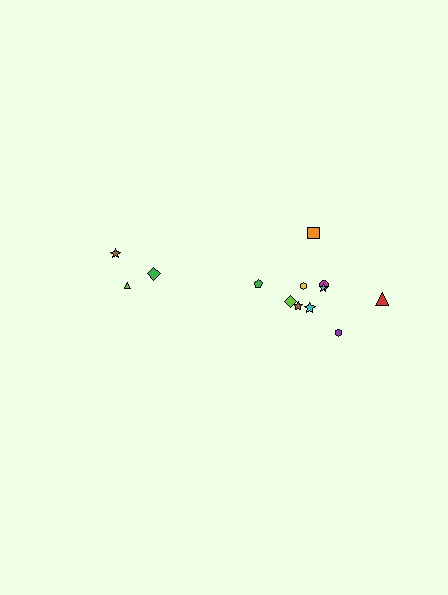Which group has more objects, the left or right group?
The right group.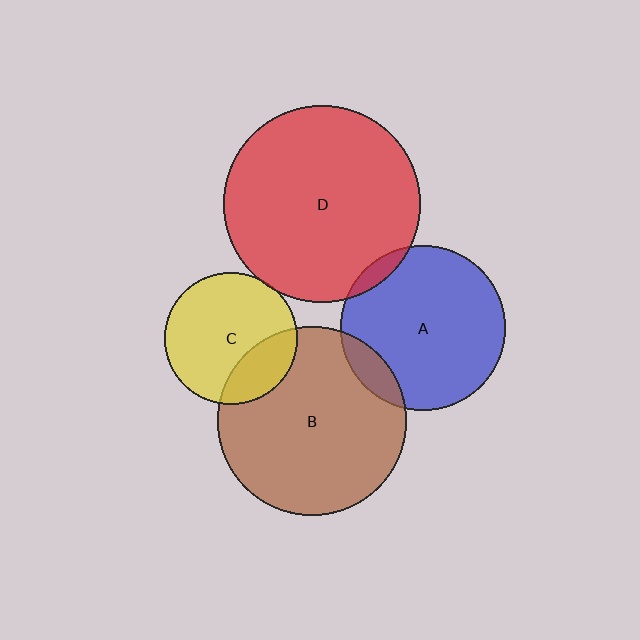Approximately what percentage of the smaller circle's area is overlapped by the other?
Approximately 25%.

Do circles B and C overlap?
Yes.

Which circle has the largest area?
Circle D (red).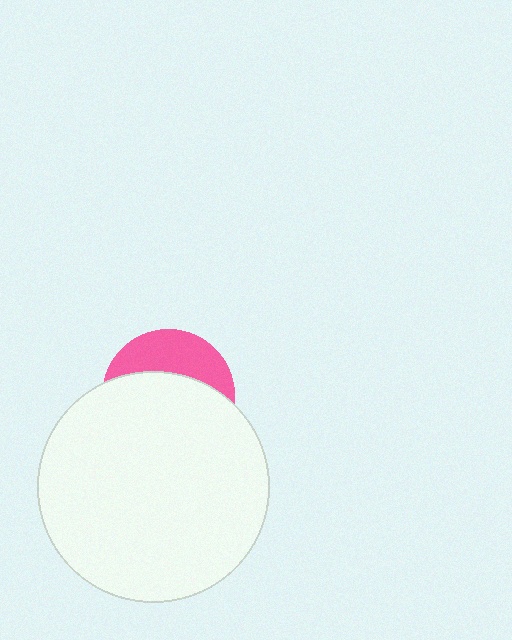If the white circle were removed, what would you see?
You would see the complete pink circle.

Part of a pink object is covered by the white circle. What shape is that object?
It is a circle.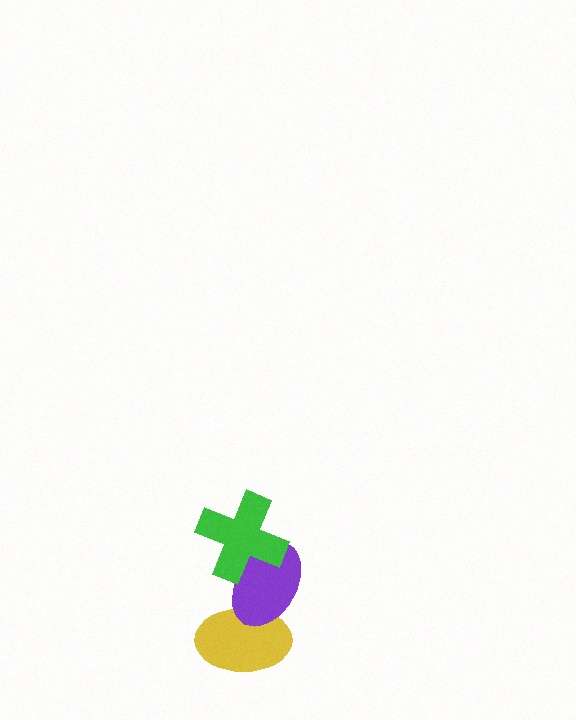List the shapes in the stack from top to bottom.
From top to bottom: the green cross, the purple ellipse, the yellow ellipse.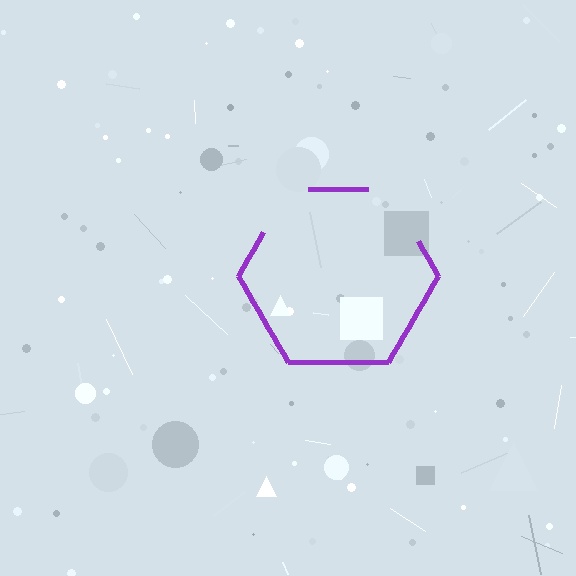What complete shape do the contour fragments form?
The contour fragments form a hexagon.